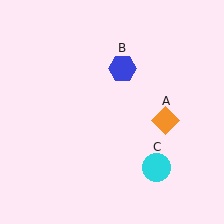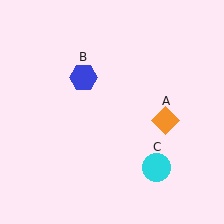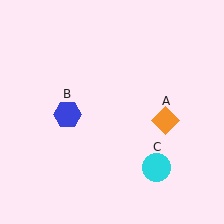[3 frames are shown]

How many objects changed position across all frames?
1 object changed position: blue hexagon (object B).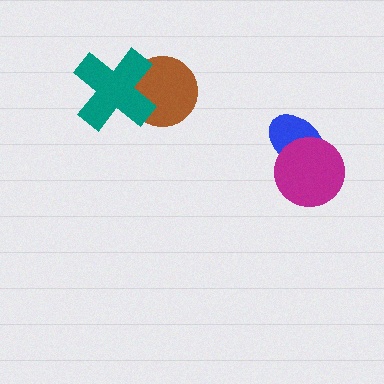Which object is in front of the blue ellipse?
The magenta circle is in front of the blue ellipse.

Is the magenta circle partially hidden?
No, no other shape covers it.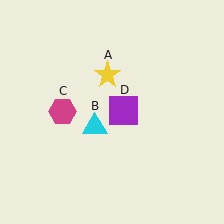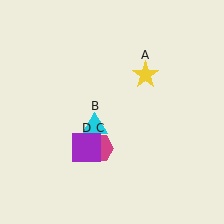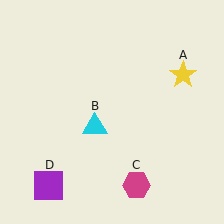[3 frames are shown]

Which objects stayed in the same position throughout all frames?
Cyan triangle (object B) remained stationary.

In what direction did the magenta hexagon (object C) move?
The magenta hexagon (object C) moved down and to the right.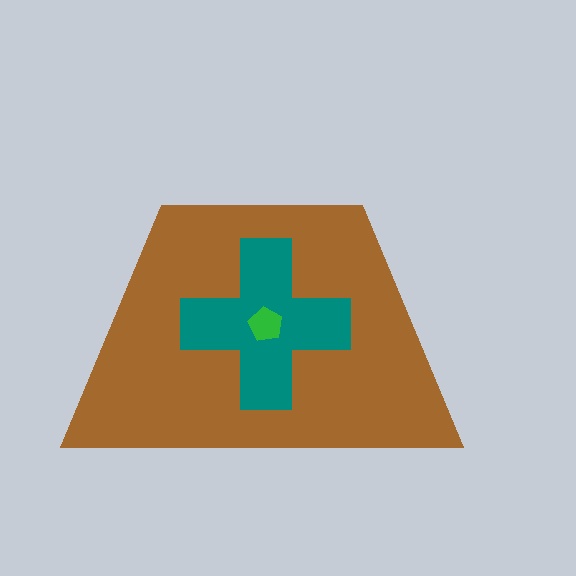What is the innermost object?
The green pentagon.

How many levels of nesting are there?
3.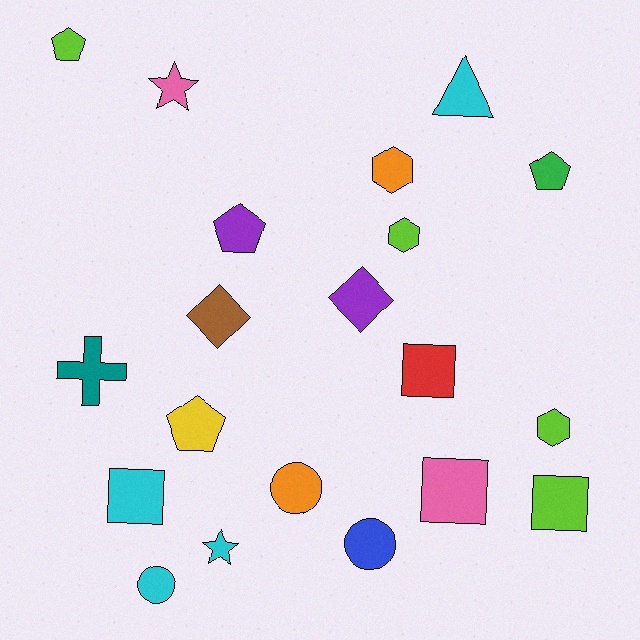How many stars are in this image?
There are 2 stars.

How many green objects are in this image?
There is 1 green object.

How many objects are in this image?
There are 20 objects.